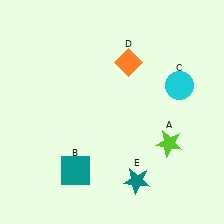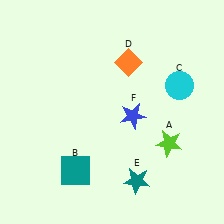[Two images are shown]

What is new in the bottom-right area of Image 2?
A blue star (F) was added in the bottom-right area of Image 2.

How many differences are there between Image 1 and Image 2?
There is 1 difference between the two images.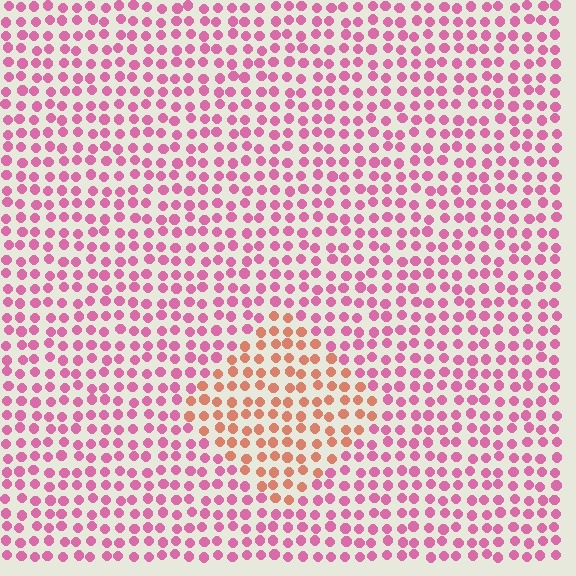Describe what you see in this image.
The image is filled with small pink elements in a uniform arrangement. A diamond-shaped region is visible where the elements are tinted to a slightly different hue, forming a subtle color boundary.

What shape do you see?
I see a diamond.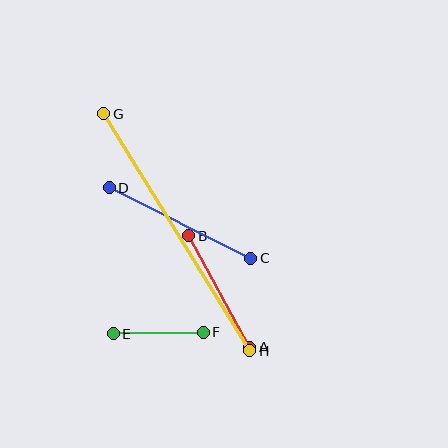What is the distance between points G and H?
The distance is approximately 278 pixels.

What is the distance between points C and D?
The distance is approximately 158 pixels.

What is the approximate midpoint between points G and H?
The midpoint is at approximately (177, 232) pixels.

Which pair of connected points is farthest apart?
Points G and H are farthest apart.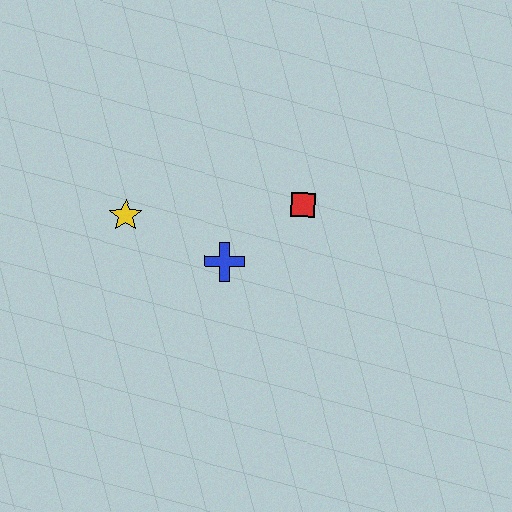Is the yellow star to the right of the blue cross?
No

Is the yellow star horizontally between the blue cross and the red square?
No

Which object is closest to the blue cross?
The red square is closest to the blue cross.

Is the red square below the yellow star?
No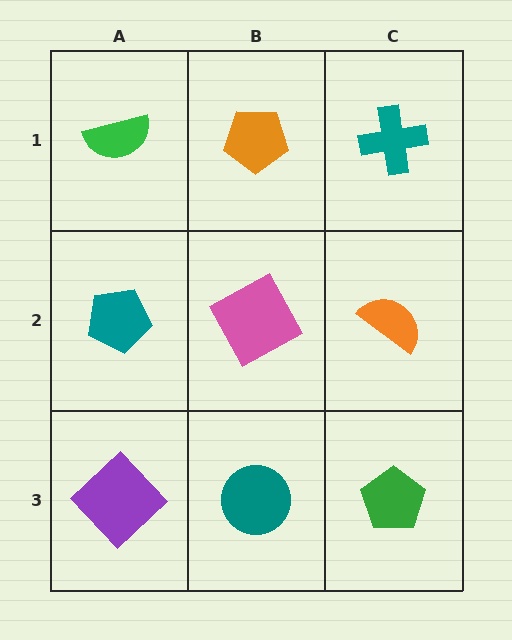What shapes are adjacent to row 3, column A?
A teal pentagon (row 2, column A), a teal circle (row 3, column B).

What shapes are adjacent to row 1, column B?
A pink square (row 2, column B), a green semicircle (row 1, column A), a teal cross (row 1, column C).